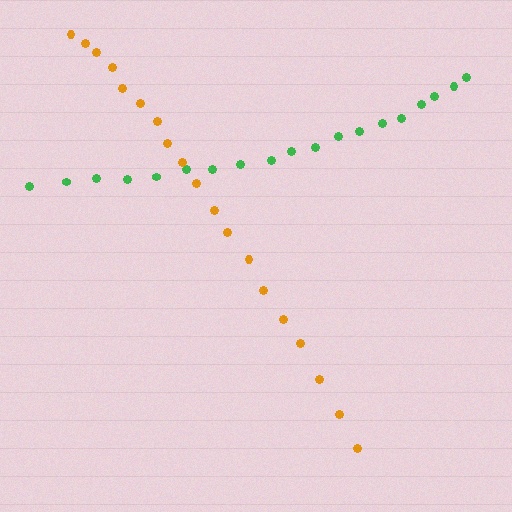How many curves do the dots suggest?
There are 2 distinct paths.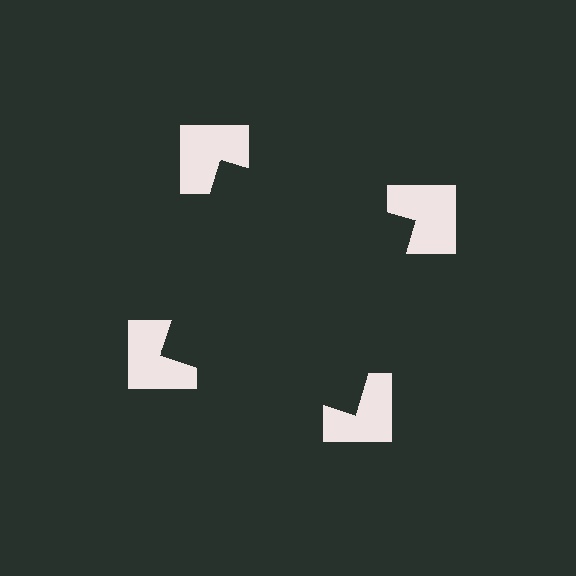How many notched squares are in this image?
There are 4 — one at each vertex of the illusory square.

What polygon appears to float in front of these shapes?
An illusory square — its edges are inferred from the aligned wedge cuts in the notched squares, not physically drawn.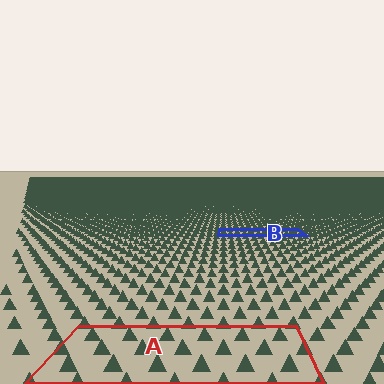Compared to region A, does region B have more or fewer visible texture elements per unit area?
Region B has more texture elements per unit area — they are packed more densely because it is farther away.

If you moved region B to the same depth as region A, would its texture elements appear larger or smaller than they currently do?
They would appear larger. At a closer depth, the same texture elements are projected at a bigger on-screen size.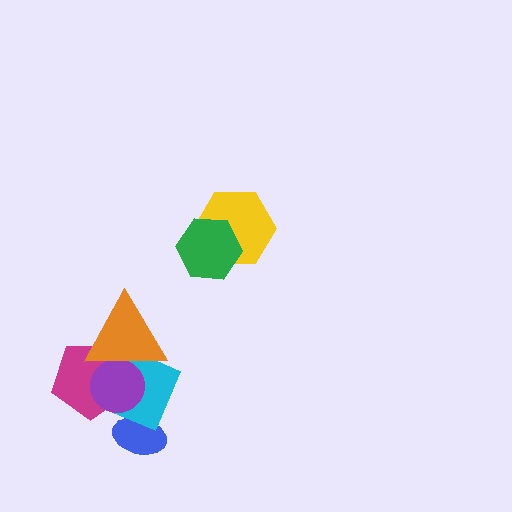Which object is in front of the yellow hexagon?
The green hexagon is in front of the yellow hexagon.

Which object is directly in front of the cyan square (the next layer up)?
The magenta pentagon is directly in front of the cyan square.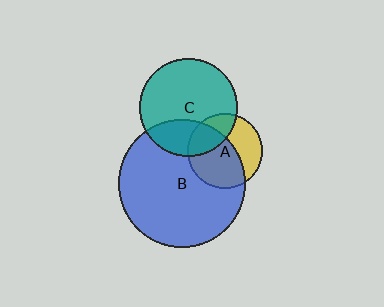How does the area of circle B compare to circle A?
Approximately 2.9 times.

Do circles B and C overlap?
Yes.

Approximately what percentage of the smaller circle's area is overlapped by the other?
Approximately 25%.